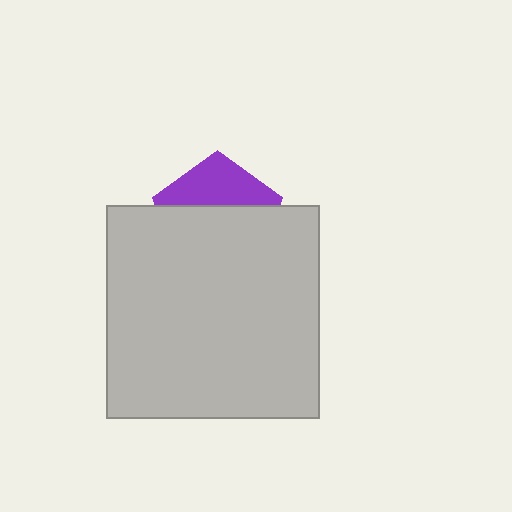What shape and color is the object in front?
The object in front is a light gray square.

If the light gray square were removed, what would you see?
You would see the complete purple pentagon.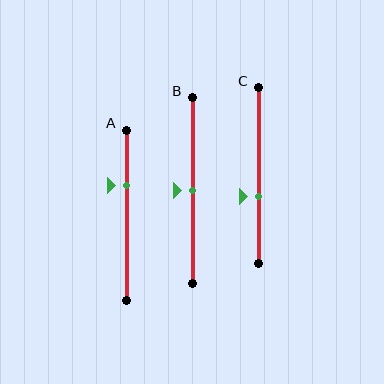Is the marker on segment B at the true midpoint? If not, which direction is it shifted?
Yes, the marker on segment B is at the true midpoint.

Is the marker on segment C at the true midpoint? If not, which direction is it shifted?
No, the marker on segment C is shifted downward by about 12% of the segment length.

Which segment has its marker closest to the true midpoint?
Segment B has its marker closest to the true midpoint.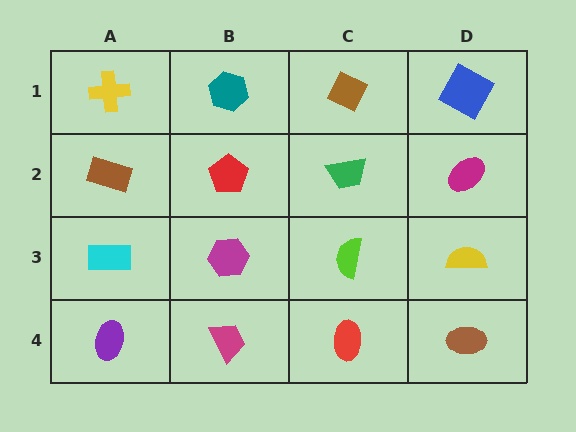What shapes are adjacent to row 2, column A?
A yellow cross (row 1, column A), a cyan rectangle (row 3, column A), a red pentagon (row 2, column B).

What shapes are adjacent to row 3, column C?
A green trapezoid (row 2, column C), a red ellipse (row 4, column C), a magenta hexagon (row 3, column B), a yellow semicircle (row 3, column D).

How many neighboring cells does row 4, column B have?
3.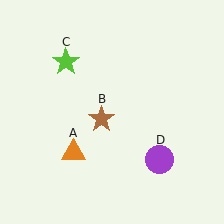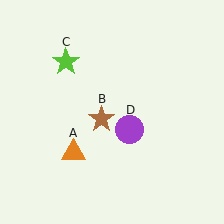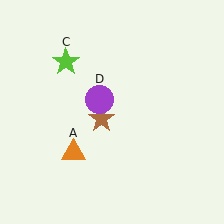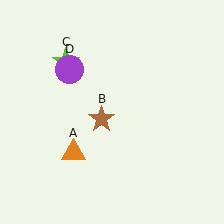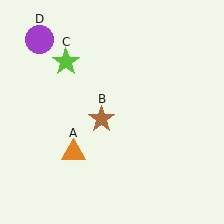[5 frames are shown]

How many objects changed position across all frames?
1 object changed position: purple circle (object D).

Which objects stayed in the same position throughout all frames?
Orange triangle (object A) and brown star (object B) and lime star (object C) remained stationary.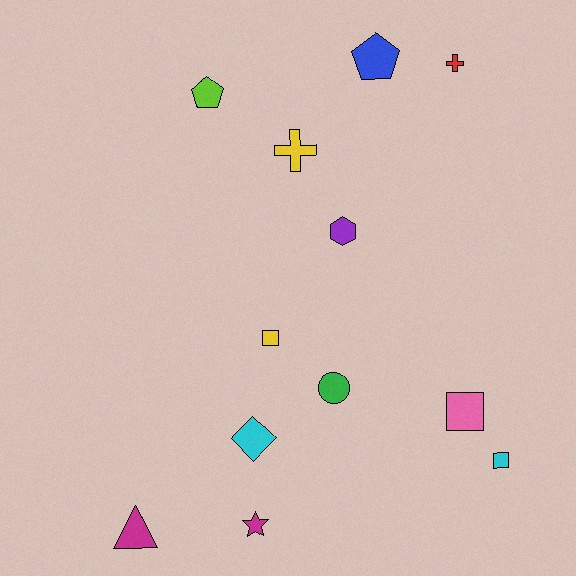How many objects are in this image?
There are 12 objects.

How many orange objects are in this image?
There are no orange objects.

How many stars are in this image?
There is 1 star.